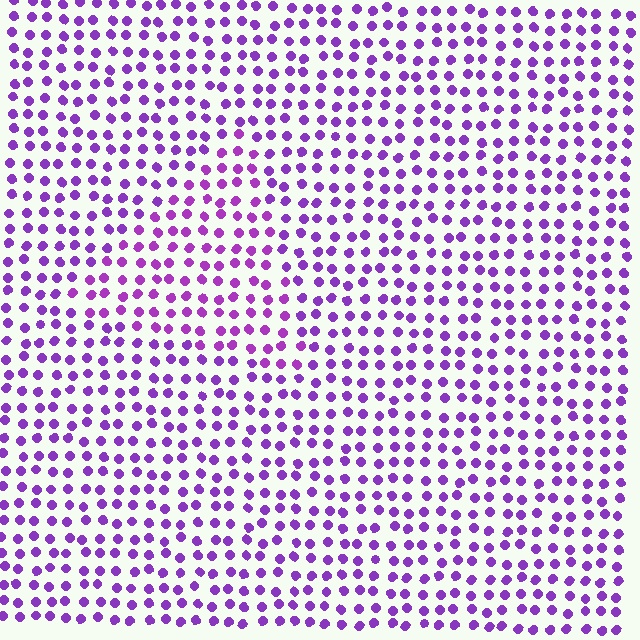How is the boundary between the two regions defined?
The boundary is defined purely by a slight shift in hue (about 15 degrees). Spacing, size, and orientation are identical on both sides.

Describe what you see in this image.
The image is filled with small purple elements in a uniform arrangement. A triangle-shaped region is visible where the elements are tinted to a slightly different hue, forming a subtle color boundary.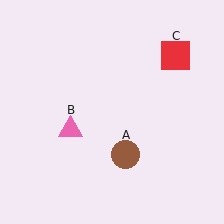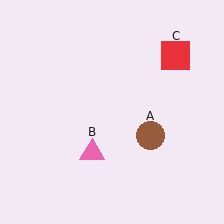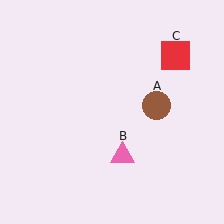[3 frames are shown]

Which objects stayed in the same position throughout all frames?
Red square (object C) remained stationary.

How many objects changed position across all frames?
2 objects changed position: brown circle (object A), pink triangle (object B).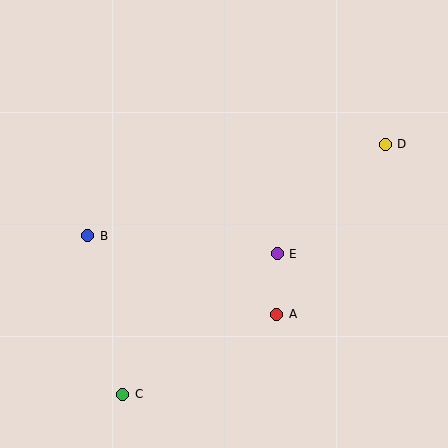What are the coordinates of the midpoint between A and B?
The midpoint between A and B is at (182, 275).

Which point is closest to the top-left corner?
Point B is closest to the top-left corner.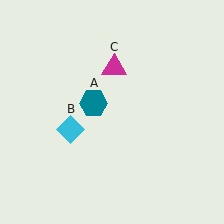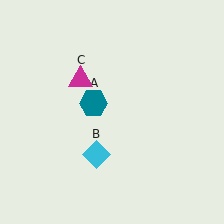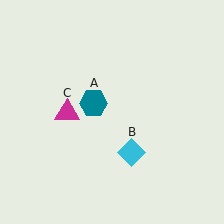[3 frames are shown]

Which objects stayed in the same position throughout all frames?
Teal hexagon (object A) remained stationary.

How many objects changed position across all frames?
2 objects changed position: cyan diamond (object B), magenta triangle (object C).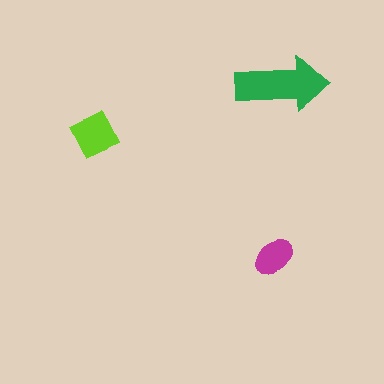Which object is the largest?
The green arrow.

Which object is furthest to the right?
The green arrow is rightmost.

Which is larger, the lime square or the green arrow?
The green arrow.